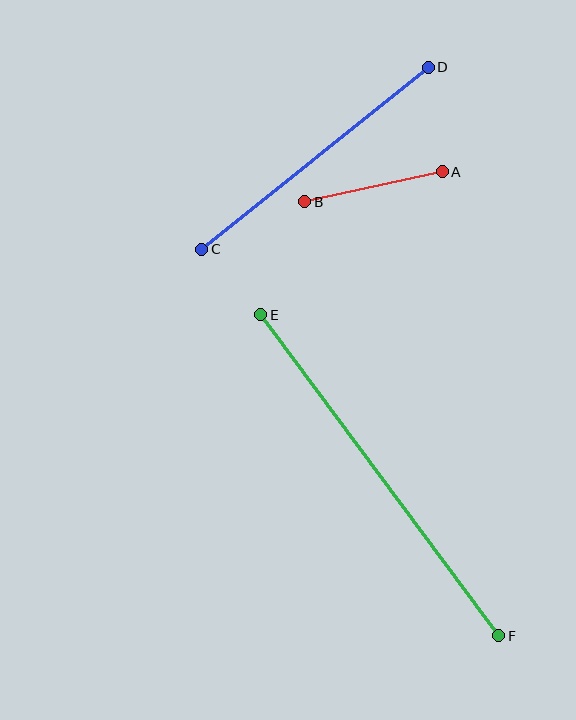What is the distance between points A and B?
The distance is approximately 141 pixels.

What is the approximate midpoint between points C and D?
The midpoint is at approximately (315, 158) pixels.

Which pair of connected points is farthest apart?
Points E and F are farthest apart.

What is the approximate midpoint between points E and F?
The midpoint is at approximately (380, 475) pixels.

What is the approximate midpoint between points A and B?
The midpoint is at approximately (373, 187) pixels.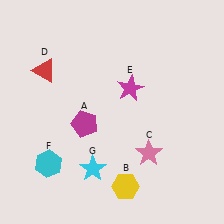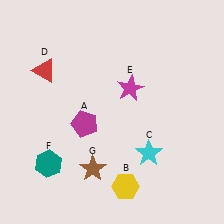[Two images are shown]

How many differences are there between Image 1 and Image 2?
There are 3 differences between the two images.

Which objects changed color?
C changed from pink to cyan. F changed from cyan to teal. G changed from cyan to brown.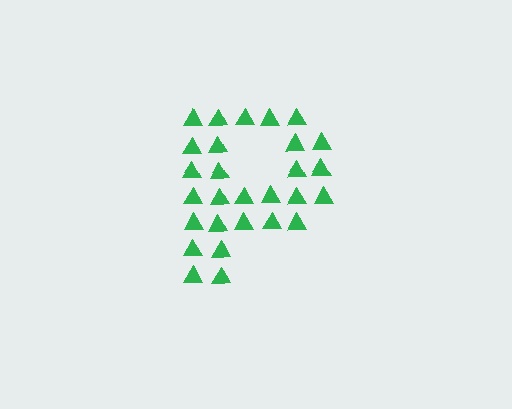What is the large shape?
The large shape is the letter P.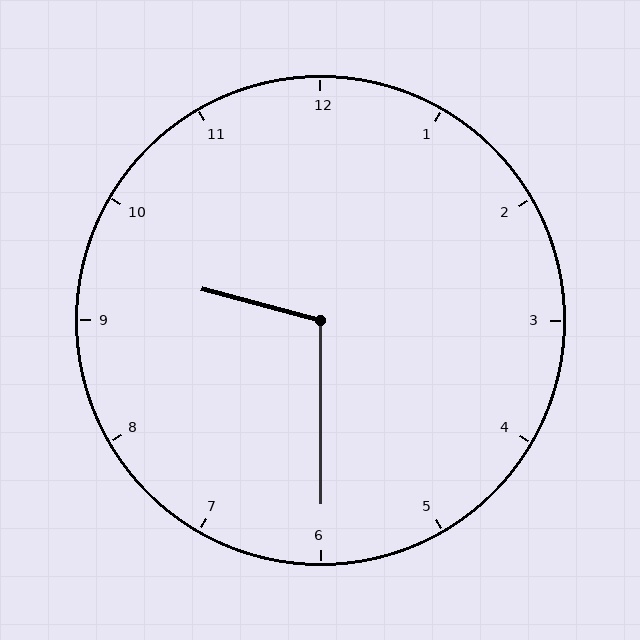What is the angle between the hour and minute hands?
Approximately 105 degrees.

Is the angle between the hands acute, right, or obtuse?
It is obtuse.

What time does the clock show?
9:30.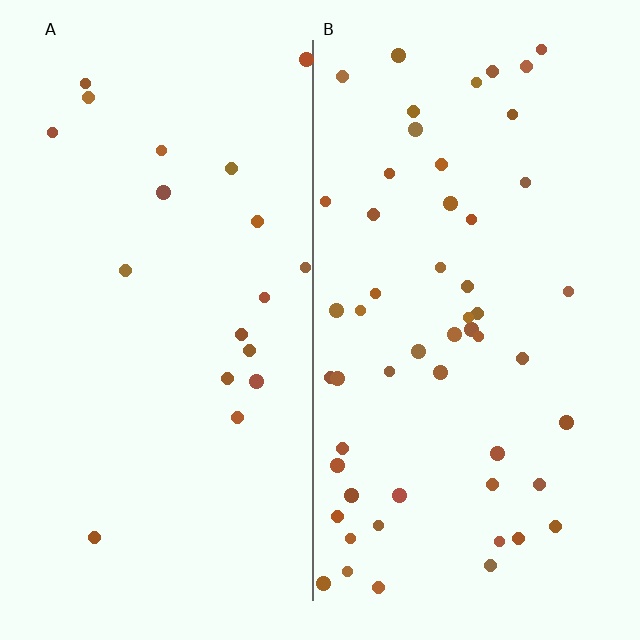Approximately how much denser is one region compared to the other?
Approximately 2.8× — region B over region A.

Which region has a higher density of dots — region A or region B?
B (the right).